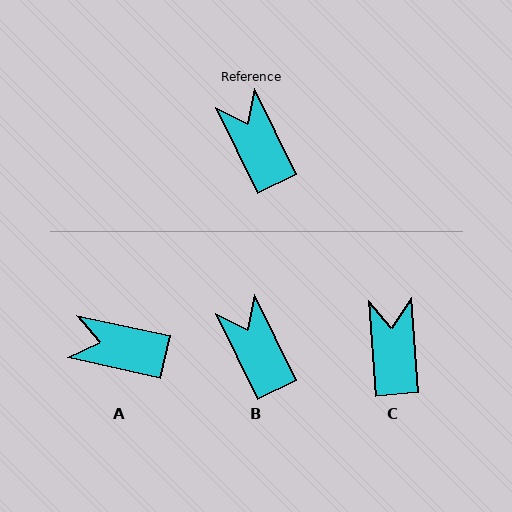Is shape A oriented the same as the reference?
No, it is off by about 51 degrees.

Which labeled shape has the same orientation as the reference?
B.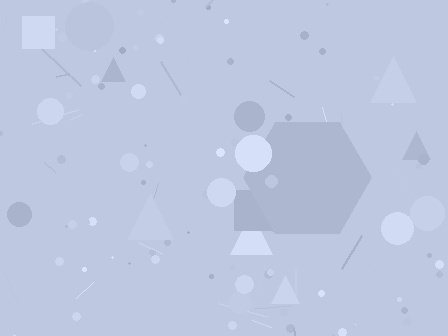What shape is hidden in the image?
A hexagon is hidden in the image.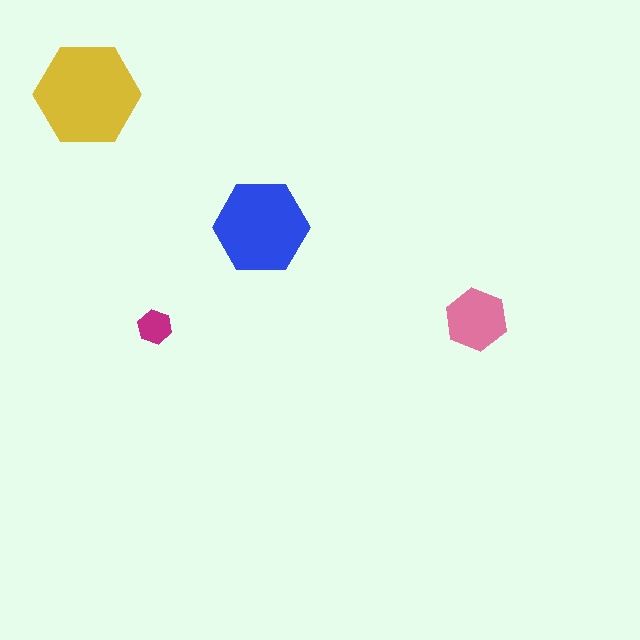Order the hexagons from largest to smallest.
the yellow one, the blue one, the pink one, the magenta one.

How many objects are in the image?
There are 4 objects in the image.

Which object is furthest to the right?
The pink hexagon is rightmost.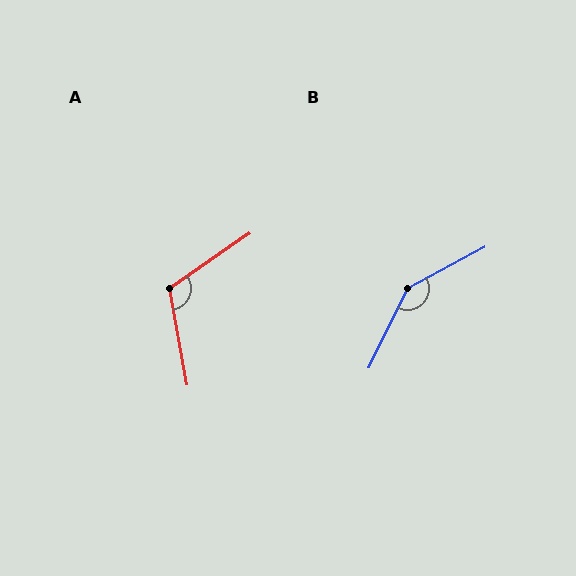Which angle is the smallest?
A, at approximately 114 degrees.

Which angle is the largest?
B, at approximately 144 degrees.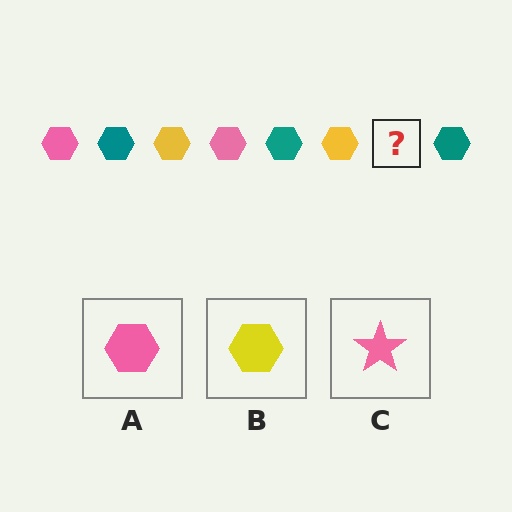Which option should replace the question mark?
Option A.